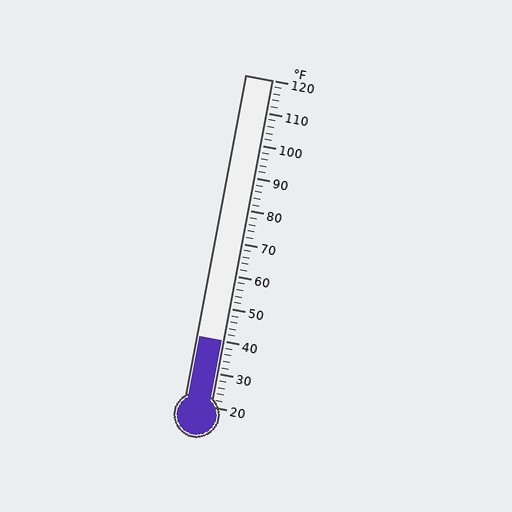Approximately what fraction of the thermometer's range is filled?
The thermometer is filled to approximately 20% of its range.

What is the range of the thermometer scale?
The thermometer scale ranges from 20°F to 120°F.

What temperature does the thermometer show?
The thermometer shows approximately 40°F.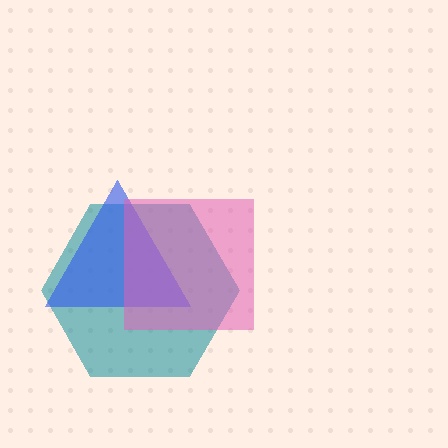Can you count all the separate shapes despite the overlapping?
Yes, there are 3 separate shapes.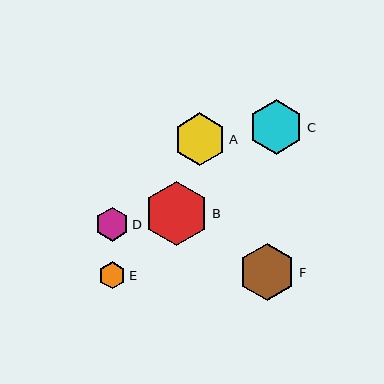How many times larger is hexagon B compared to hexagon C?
Hexagon B is approximately 1.2 times the size of hexagon C.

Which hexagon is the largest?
Hexagon B is the largest with a size of approximately 64 pixels.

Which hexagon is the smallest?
Hexagon E is the smallest with a size of approximately 27 pixels.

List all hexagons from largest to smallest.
From largest to smallest: B, F, C, A, D, E.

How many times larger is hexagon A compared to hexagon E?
Hexagon A is approximately 2.0 times the size of hexagon E.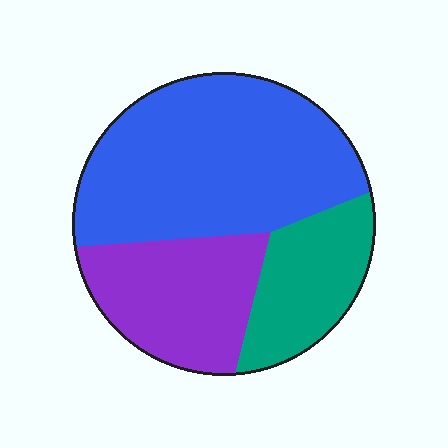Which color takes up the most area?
Blue, at roughly 50%.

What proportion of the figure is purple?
Purple takes up between a quarter and a half of the figure.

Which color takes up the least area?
Teal, at roughly 20%.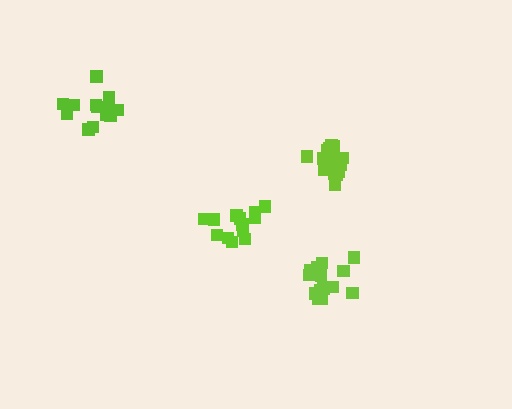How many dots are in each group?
Group 1: 17 dots, Group 2: 13 dots, Group 3: 18 dots, Group 4: 14 dots (62 total).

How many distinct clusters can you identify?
There are 4 distinct clusters.